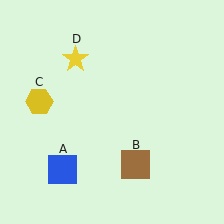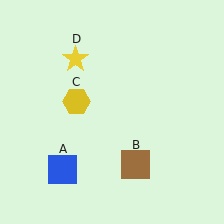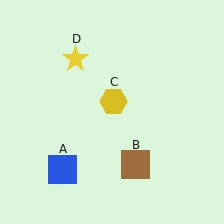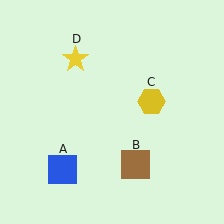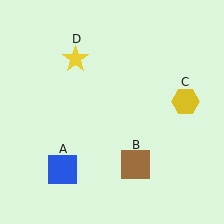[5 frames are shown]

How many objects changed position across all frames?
1 object changed position: yellow hexagon (object C).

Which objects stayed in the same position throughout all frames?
Blue square (object A) and brown square (object B) and yellow star (object D) remained stationary.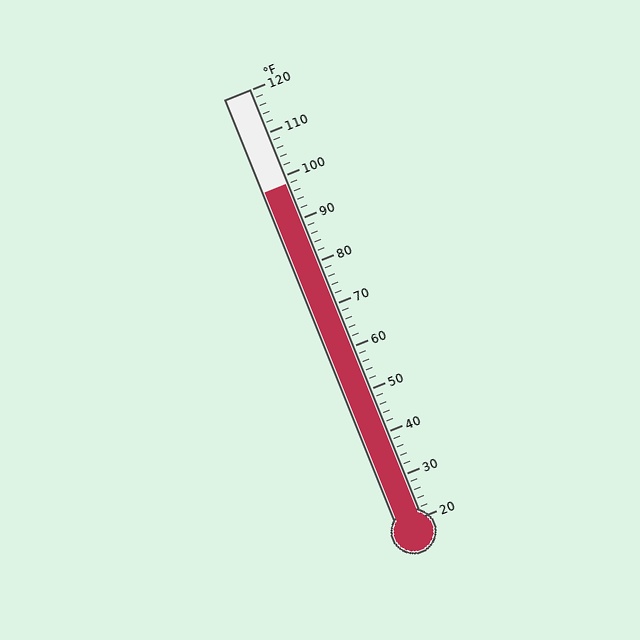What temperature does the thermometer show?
The thermometer shows approximately 98°F.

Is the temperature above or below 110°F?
The temperature is below 110°F.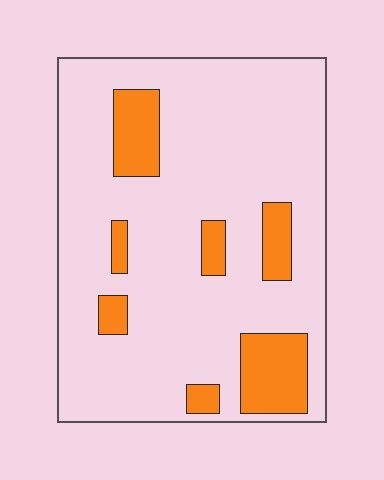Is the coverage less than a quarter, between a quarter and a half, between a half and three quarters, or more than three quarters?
Less than a quarter.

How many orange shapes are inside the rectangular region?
7.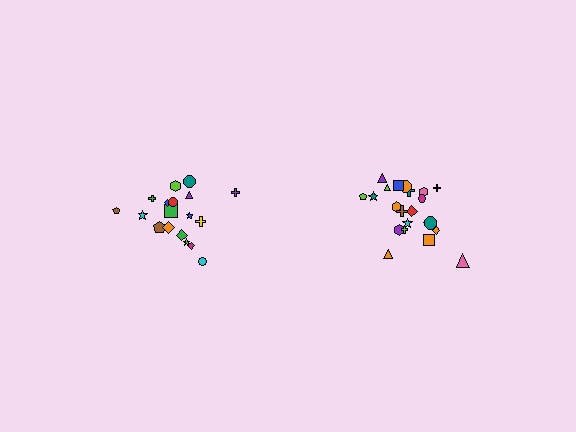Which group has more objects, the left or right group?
The right group.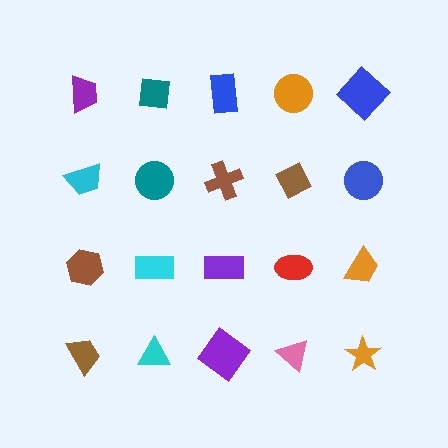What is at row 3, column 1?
A brown hexagon.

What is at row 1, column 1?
A purple trapezoid.